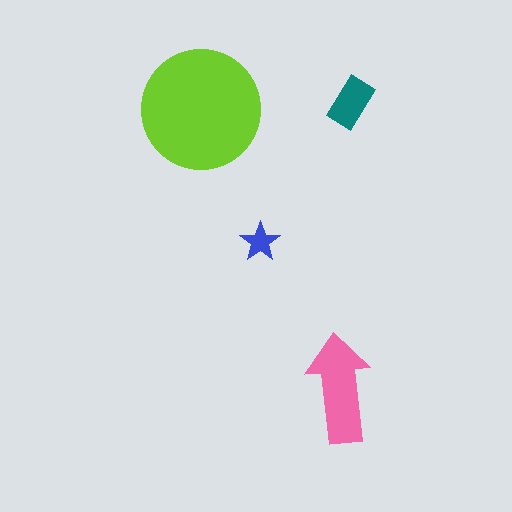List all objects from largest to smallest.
The lime circle, the pink arrow, the teal rectangle, the blue star.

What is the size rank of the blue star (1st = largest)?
4th.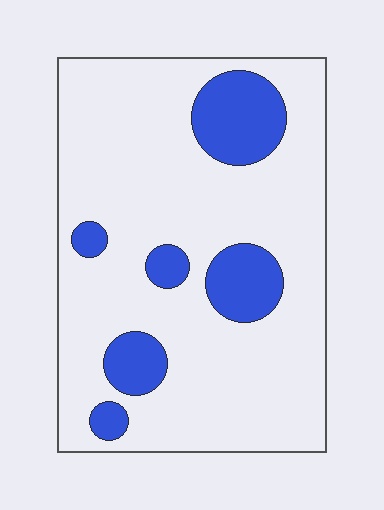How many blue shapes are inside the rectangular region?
6.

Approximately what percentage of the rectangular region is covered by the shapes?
Approximately 20%.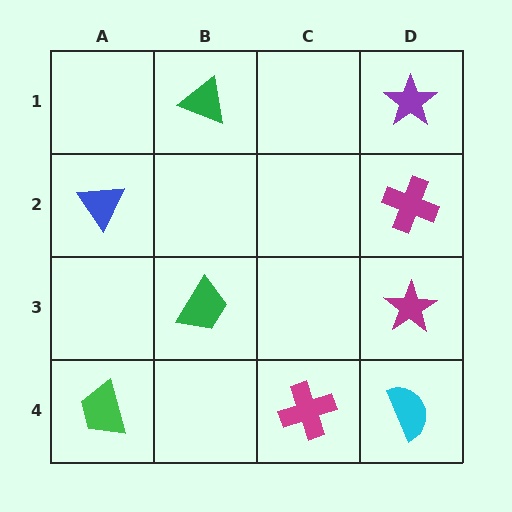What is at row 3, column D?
A magenta star.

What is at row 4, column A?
A green trapezoid.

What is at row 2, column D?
A magenta cross.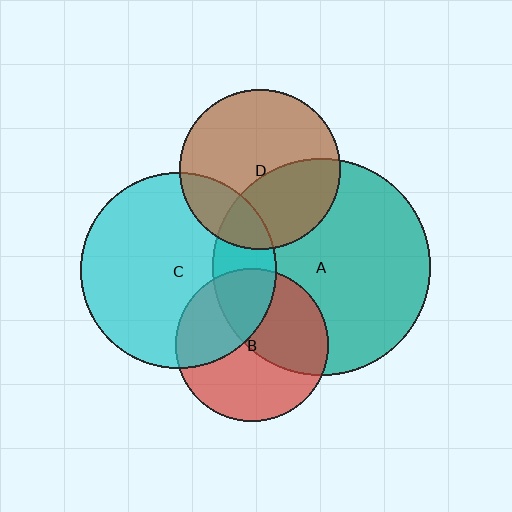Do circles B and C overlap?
Yes.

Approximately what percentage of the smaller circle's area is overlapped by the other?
Approximately 35%.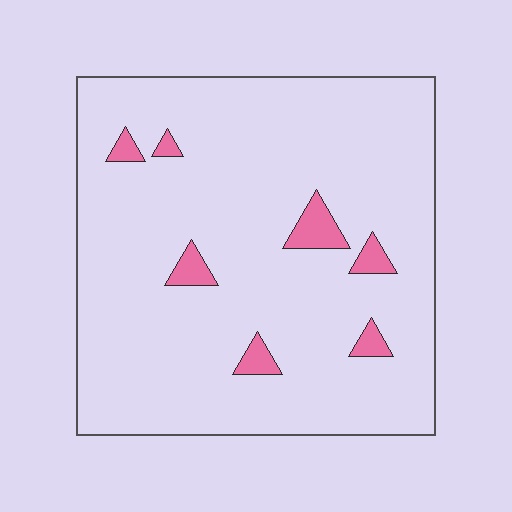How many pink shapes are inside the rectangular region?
7.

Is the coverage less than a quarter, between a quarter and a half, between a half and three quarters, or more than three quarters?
Less than a quarter.